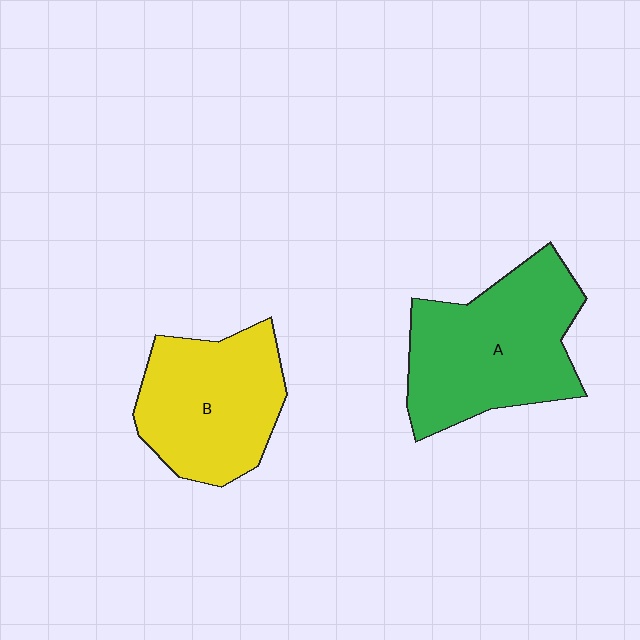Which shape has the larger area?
Shape A (green).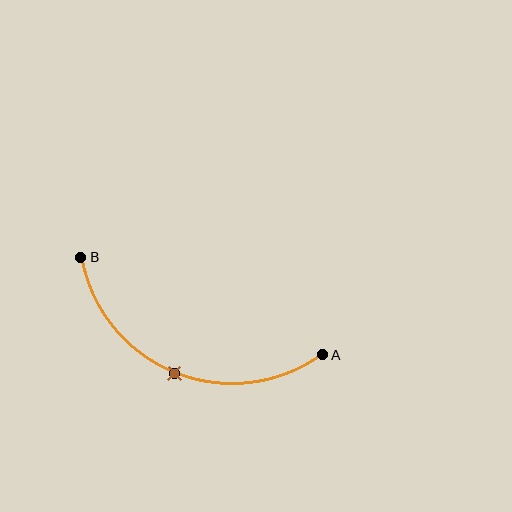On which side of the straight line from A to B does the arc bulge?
The arc bulges below the straight line connecting A and B.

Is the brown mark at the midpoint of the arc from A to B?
Yes. The brown mark lies on the arc at equal arc-length from both A and B — it is the arc midpoint.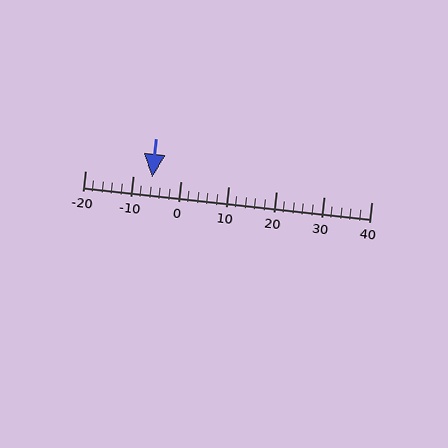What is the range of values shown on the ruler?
The ruler shows values from -20 to 40.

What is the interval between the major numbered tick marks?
The major tick marks are spaced 10 units apart.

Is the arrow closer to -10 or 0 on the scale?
The arrow is closer to -10.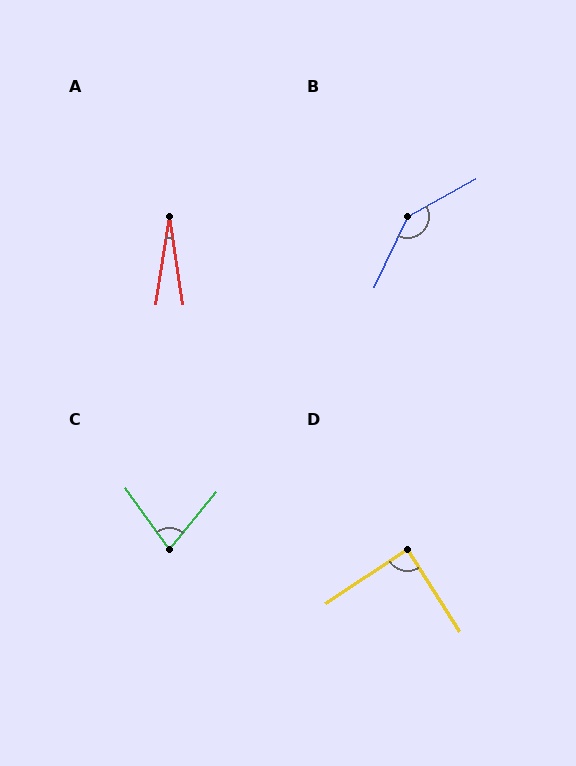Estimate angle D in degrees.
Approximately 89 degrees.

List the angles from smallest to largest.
A (17°), C (74°), D (89°), B (144°).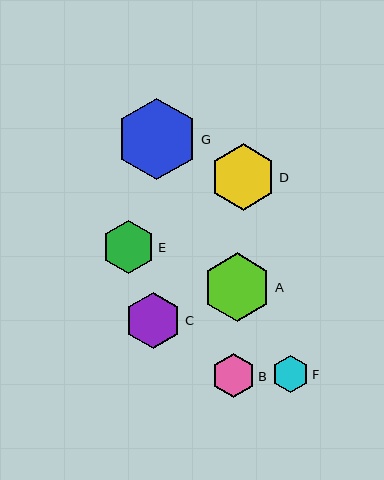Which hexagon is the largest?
Hexagon G is the largest with a size of approximately 82 pixels.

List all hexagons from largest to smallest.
From largest to smallest: G, A, D, C, E, B, F.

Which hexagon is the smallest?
Hexagon F is the smallest with a size of approximately 37 pixels.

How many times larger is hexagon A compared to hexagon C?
Hexagon A is approximately 1.2 times the size of hexagon C.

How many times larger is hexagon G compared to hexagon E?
Hexagon G is approximately 1.5 times the size of hexagon E.